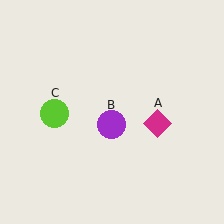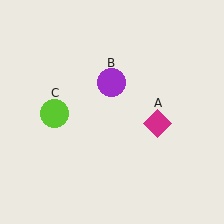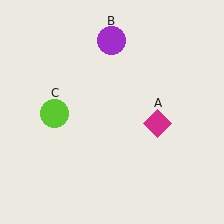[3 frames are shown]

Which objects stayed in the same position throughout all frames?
Magenta diamond (object A) and lime circle (object C) remained stationary.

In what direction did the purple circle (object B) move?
The purple circle (object B) moved up.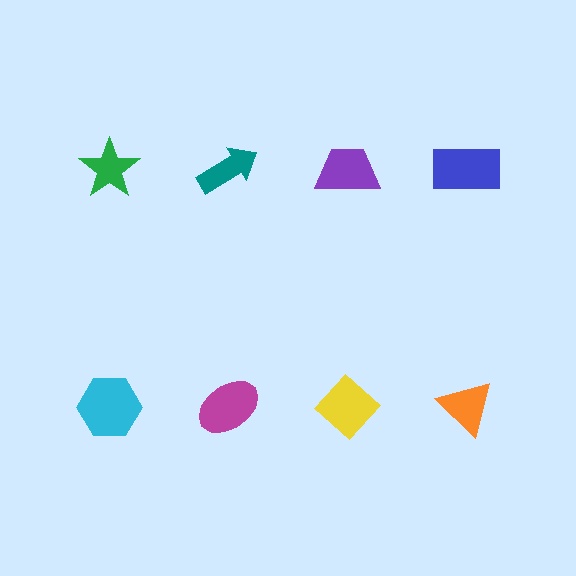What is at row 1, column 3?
A purple trapezoid.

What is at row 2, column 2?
A magenta ellipse.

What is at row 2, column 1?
A cyan hexagon.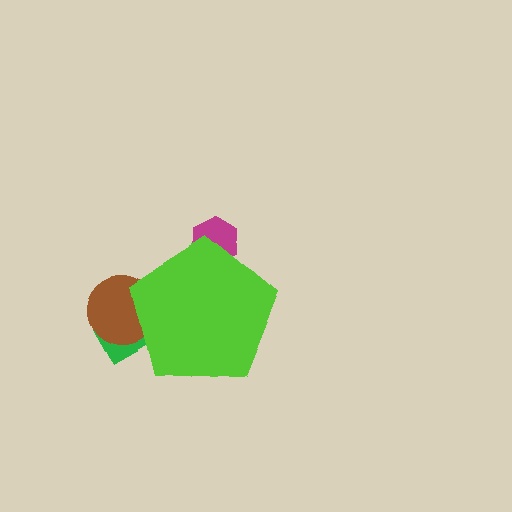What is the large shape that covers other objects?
A lime pentagon.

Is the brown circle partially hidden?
Yes, the brown circle is partially hidden behind the lime pentagon.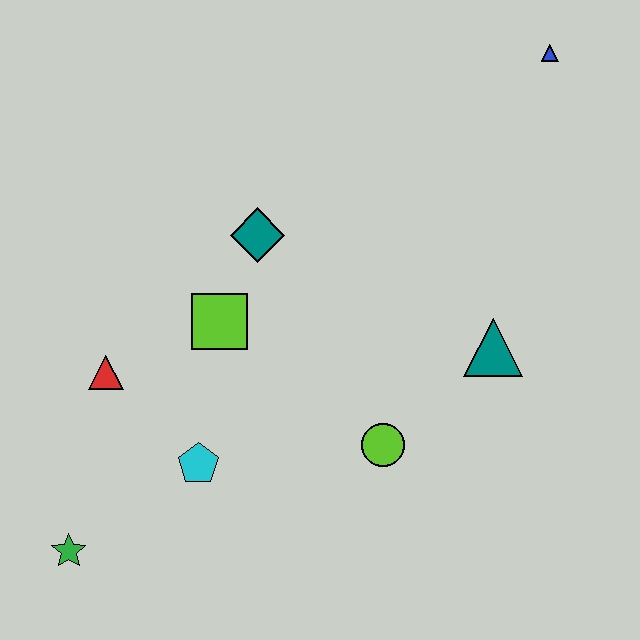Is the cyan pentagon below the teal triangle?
Yes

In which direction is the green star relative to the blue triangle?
The green star is below the blue triangle.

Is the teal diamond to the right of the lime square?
Yes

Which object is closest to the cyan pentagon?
The red triangle is closest to the cyan pentagon.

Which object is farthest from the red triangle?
The blue triangle is farthest from the red triangle.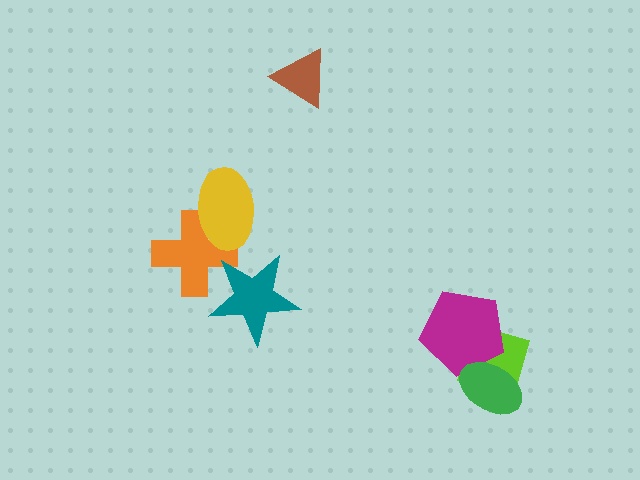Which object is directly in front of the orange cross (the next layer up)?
The yellow ellipse is directly in front of the orange cross.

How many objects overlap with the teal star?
1 object overlaps with the teal star.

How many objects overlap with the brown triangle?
0 objects overlap with the brown triangle.